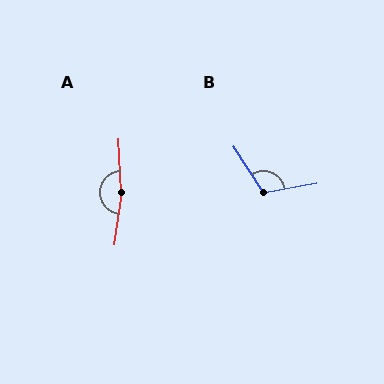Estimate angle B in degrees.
Approximately 113 degrees.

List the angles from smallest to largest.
B (113°), A (169°).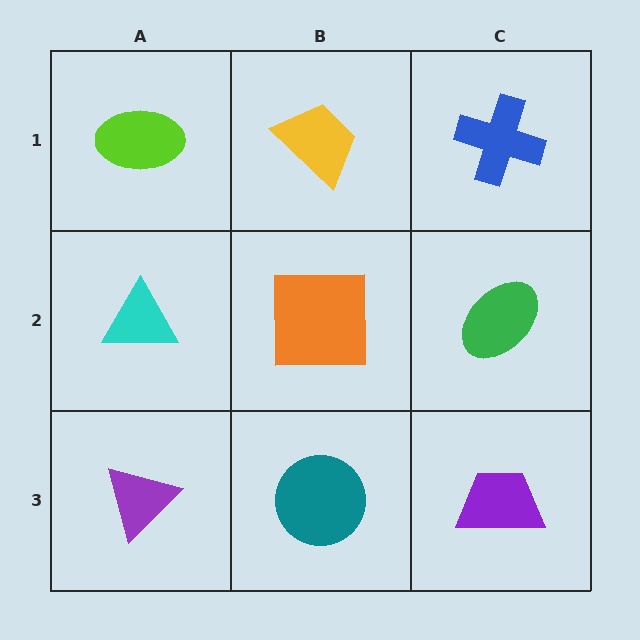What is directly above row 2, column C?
A blue cross.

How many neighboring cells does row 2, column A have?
3.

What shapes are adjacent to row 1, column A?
A cyan triangle (row 2, column A), a yellow trapezoid (row 1, column B).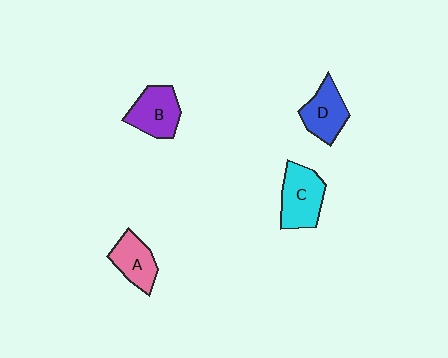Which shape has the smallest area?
Shape A (pink).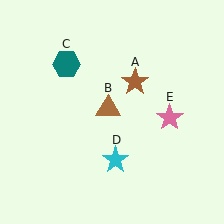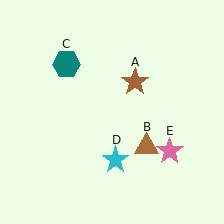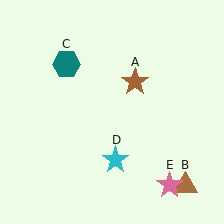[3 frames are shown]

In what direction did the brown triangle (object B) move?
The brown triangle (object B) moved down and to the right.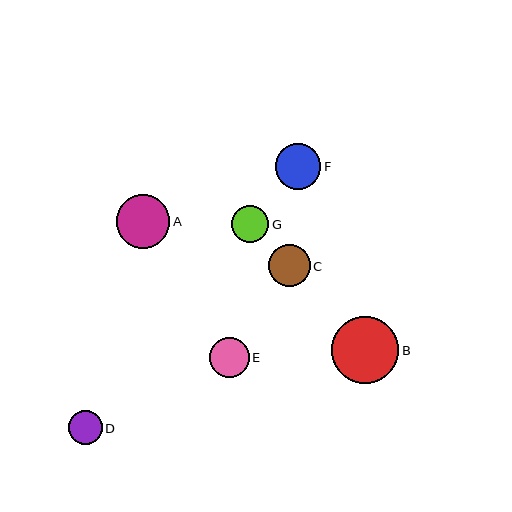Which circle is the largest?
Circle B is the largest with a size of approximately 67 pixels.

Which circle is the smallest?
Circle D is the smallest with a size of approximately 34 pixels.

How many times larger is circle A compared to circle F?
Circle A is approximately 1.2 times the size of circle F.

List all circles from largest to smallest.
From largest to smallest: B, A, F, C, E, G, D.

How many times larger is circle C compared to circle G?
Circle C is approximately 1.1 times the size of circle G.